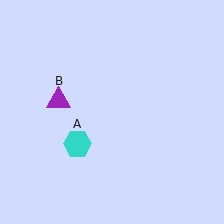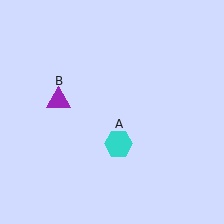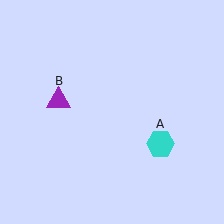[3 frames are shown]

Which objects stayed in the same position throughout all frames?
Purple triangle (object B) remained stationary.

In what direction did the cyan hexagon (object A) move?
The cyan hexagon (object A) moved right.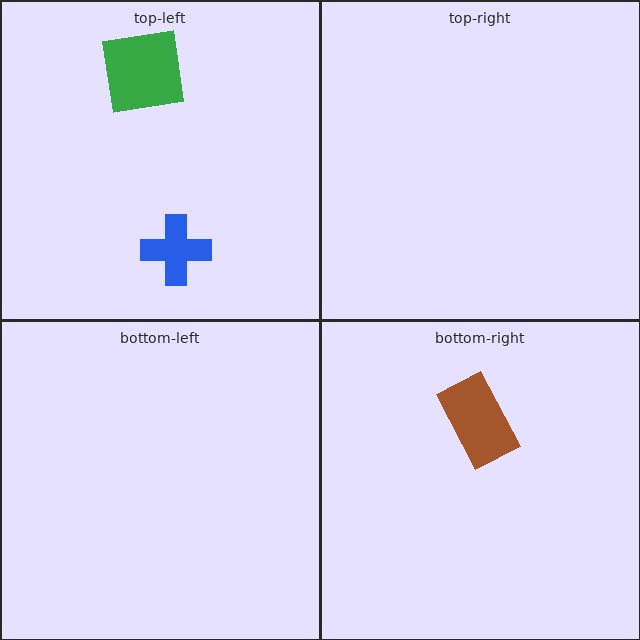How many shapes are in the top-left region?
2.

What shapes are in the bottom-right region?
The brown rectangle.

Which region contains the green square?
The top-left region.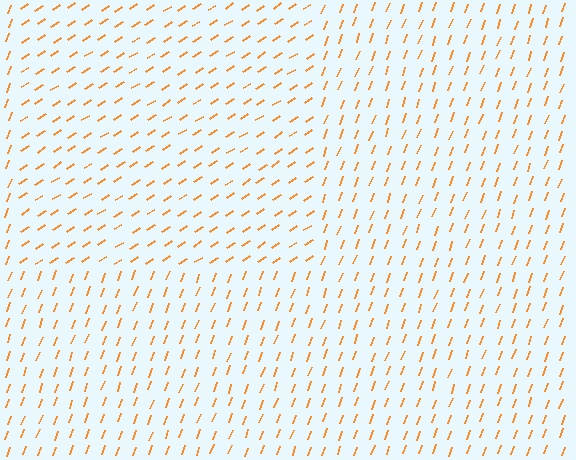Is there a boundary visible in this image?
Yes, there is a texture boundary formed by a change in line orientation.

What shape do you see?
I see a rectangle.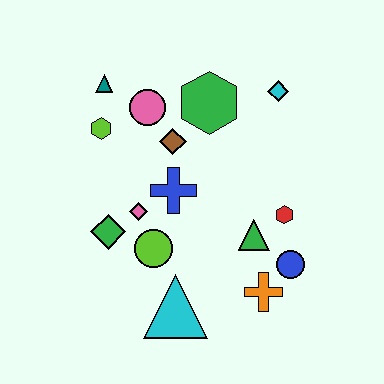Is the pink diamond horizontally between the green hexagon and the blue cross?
No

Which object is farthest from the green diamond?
The cyan diamond is farthest from the green diamond.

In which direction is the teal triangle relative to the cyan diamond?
The teal triangle is to the left of the cyan diamond.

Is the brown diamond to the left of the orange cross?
Yes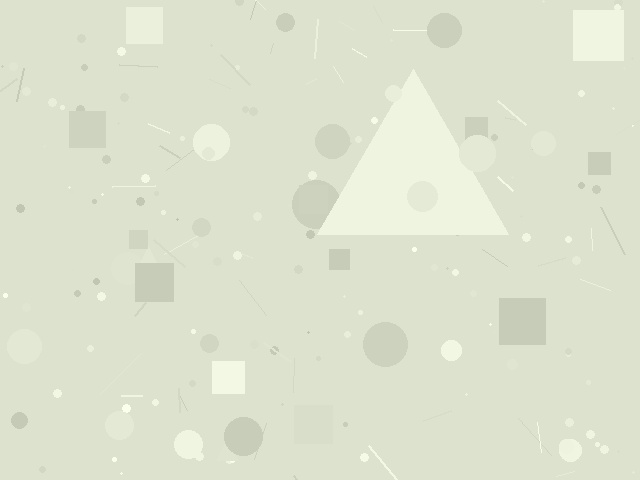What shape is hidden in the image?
A triangle is hidden in the image.